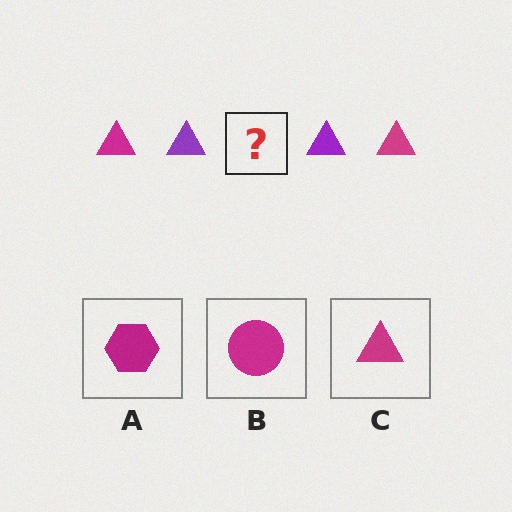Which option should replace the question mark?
Option C.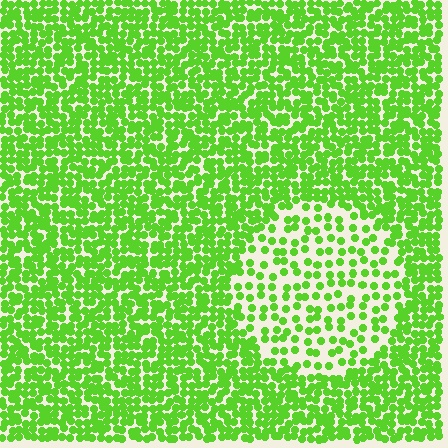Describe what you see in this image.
The image contains small lime elements arranged at two different densities. A circle-shaped region is visible where the elements are less densely packed than the surrounding area.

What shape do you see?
I see a circle.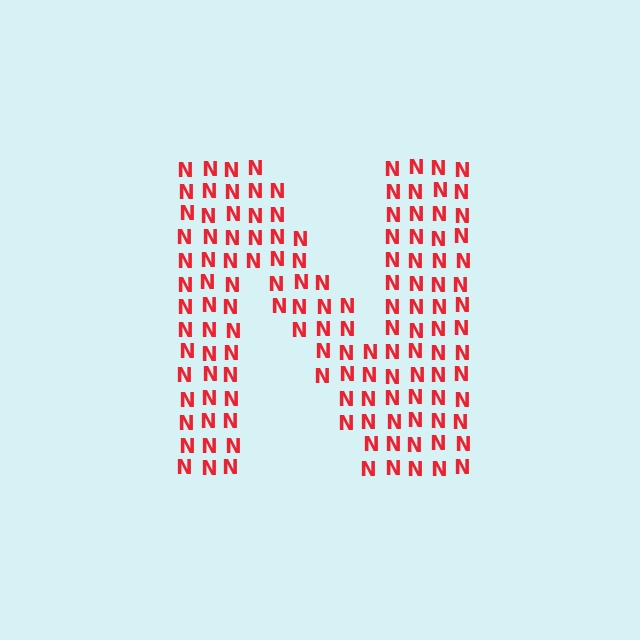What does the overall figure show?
The overall figure shows the letter N.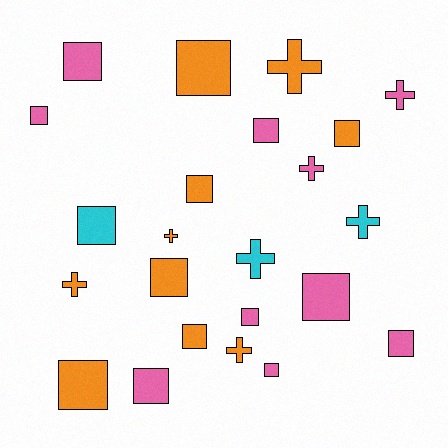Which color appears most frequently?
Pink, with 10 objects.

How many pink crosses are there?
There are 2 pink crosses.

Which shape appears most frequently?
Square, with 15 objects.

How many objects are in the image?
There are 23 objects.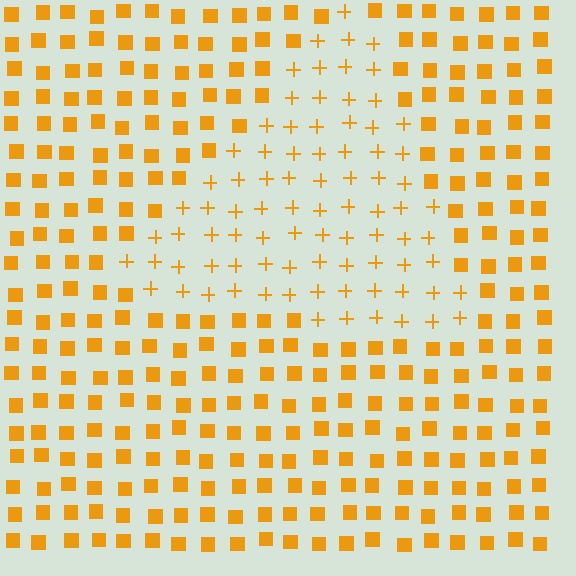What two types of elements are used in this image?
The image uses plus signs inside the triangle region and squares outside it.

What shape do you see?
I see a triangle.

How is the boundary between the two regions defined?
The boundary is defined by a change in element shape: plus signs inside vs. squares outside. All elements share the same color and spacing.